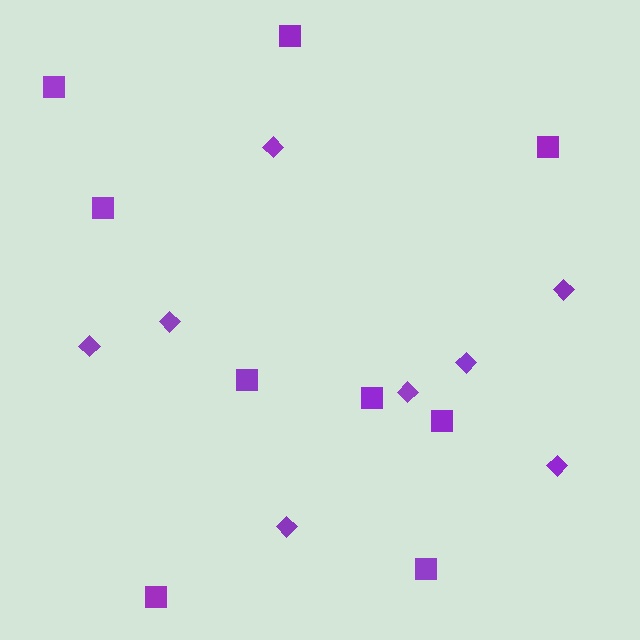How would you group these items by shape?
There are 2 groups: one group of diamonds (8) and one group of squares (9).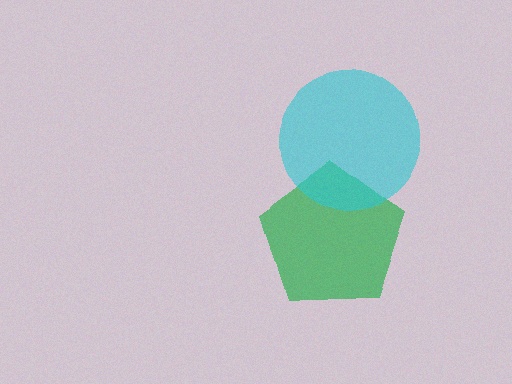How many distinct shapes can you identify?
There are 2 distinct shapes: a green pentagon, a cyan circle.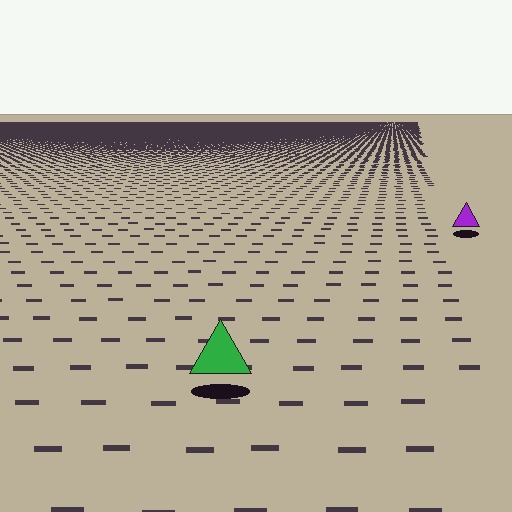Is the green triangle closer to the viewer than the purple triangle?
Yes. The green triangle is closer — you can tell from the texture gradient: the ground texture is coarser near it.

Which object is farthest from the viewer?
The purple triangle is farthest from the viewer. It appears smaller and the ground texture around it is denser.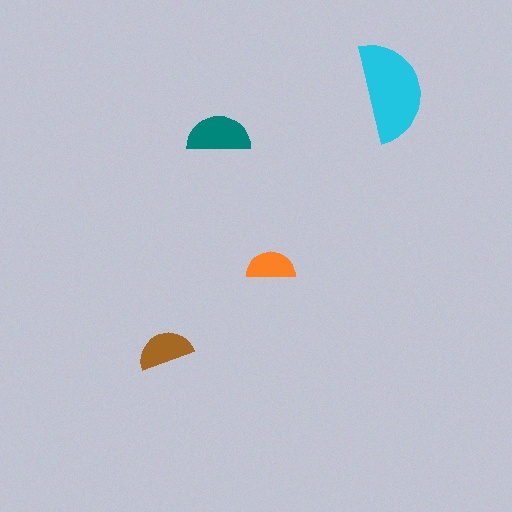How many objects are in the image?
There are 4 objects in the image.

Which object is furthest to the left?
The brown semicircle is leftmost.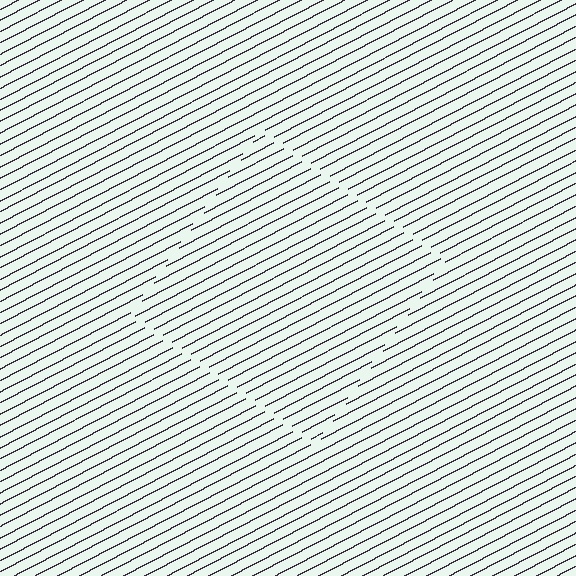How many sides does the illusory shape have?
4 sides — the line-ends trace a square.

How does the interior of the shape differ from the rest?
The interior of the shape contains the same grating, shifted by half a period — the contour is defined by the phase discontinuity where line-ends from the inner and outer gratings abut.